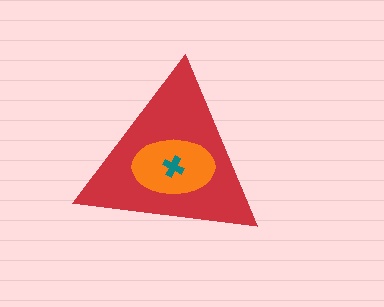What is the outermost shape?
The red triangle.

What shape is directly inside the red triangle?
The orange ellipse.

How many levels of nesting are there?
3.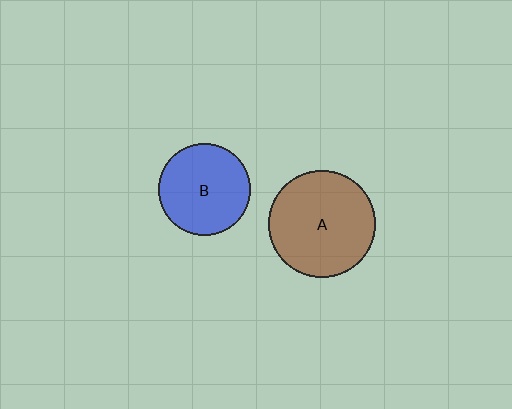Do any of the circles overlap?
No, none of the circles overlap.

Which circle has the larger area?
Circle A (brown).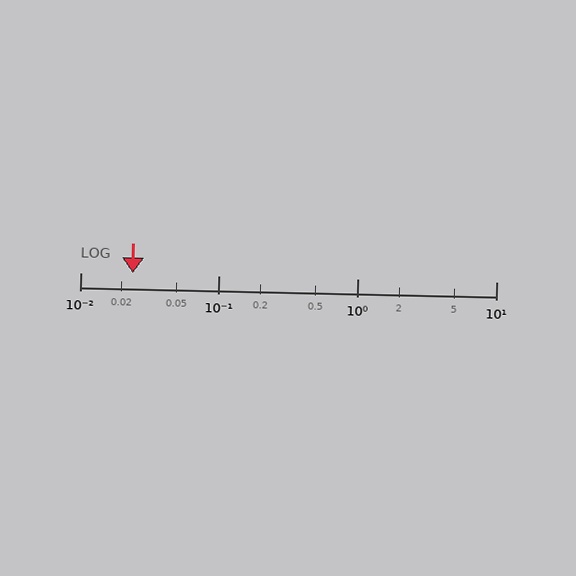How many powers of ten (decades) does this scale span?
The scale spans 3 decades, from 0.01 to 10.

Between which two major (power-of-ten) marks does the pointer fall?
The pointer is between 0.01 and 0.1.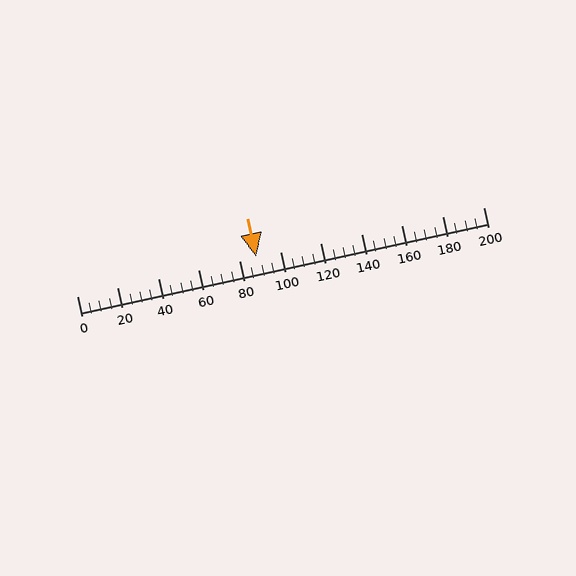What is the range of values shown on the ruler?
The ruler shows values from 0 to 200.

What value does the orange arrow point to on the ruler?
The orange arrow points to approximately 88.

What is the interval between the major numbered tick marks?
The major tick marks are spaced 20 units apart.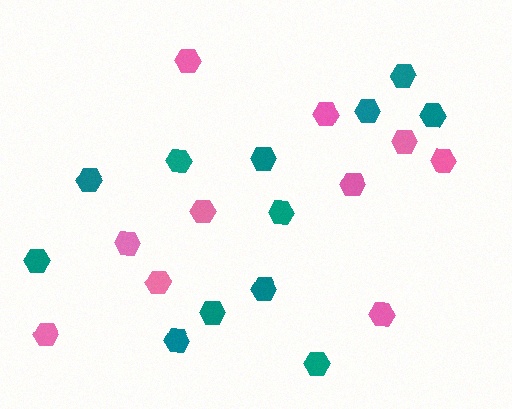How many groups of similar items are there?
There are 2 groups: one group of teal hexagons (12) and one group of pink hexagons (10).